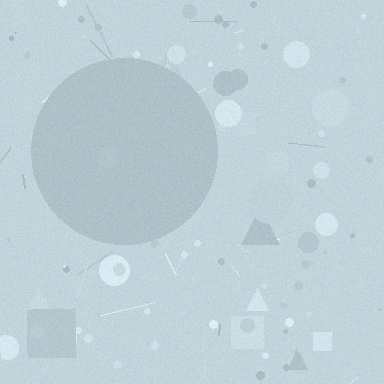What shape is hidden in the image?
A circle is hidden in the image.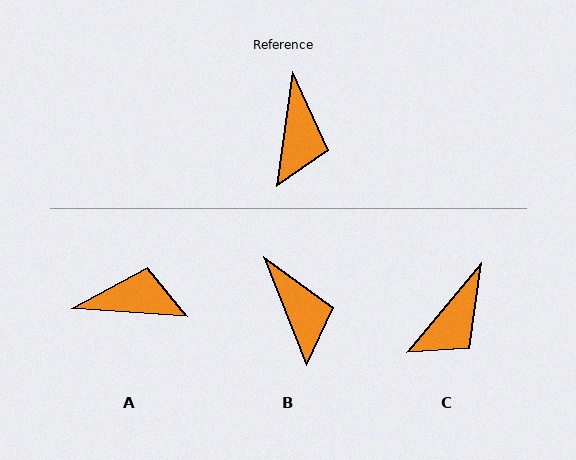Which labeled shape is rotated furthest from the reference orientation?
A, about 94 degrees away.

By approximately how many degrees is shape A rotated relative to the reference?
Approximately 94 degrees counter-clockwise.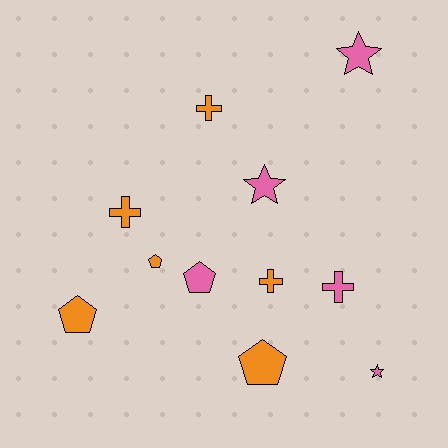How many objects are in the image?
There are 11 objects.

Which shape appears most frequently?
Pentagon, with 4 objects.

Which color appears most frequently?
Orange, with 6 objects.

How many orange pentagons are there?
There are 3 orange pentagons.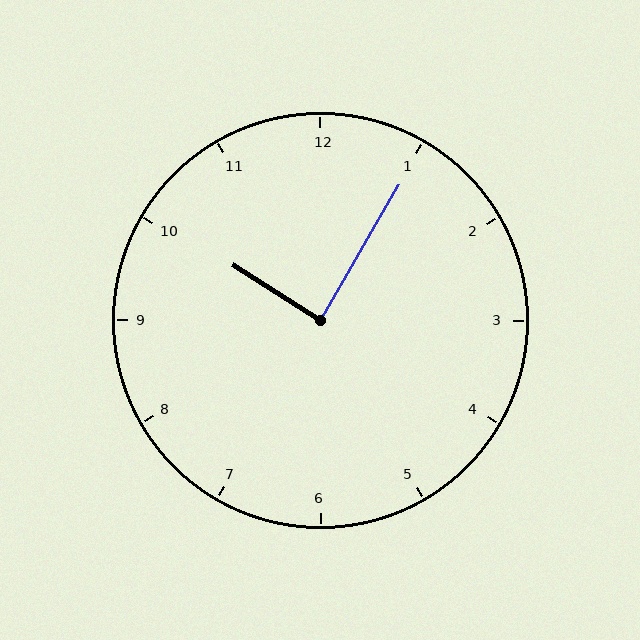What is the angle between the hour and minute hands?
Approximately 88 degrees.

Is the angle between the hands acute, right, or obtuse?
It is right.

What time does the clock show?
10:05.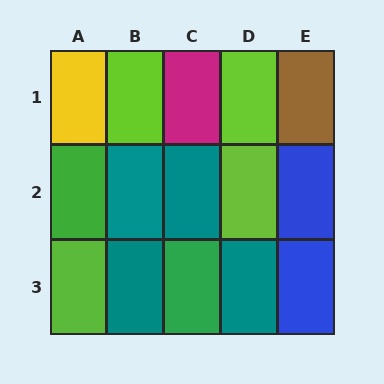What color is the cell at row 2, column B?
Teal.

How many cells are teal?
4 cells are teal.